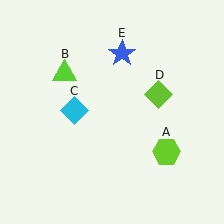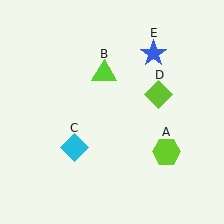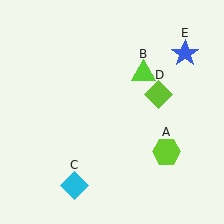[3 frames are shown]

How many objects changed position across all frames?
3 objects changed position: lime triangle (object B), cyan diamond (object C), blue star (object E).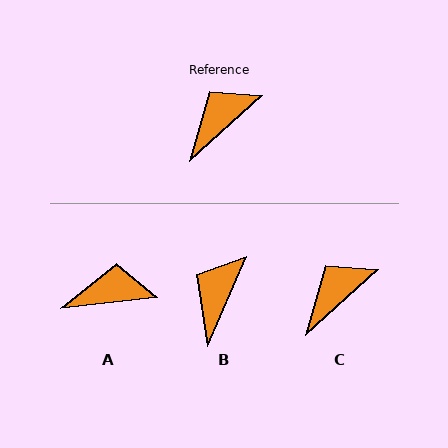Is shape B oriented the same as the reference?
No, it is off by about 24 degrees.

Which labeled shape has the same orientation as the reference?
C.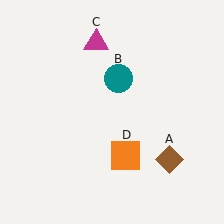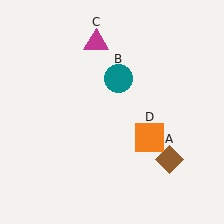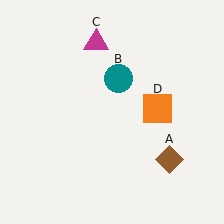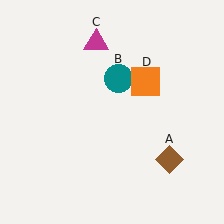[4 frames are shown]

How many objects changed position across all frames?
1 object changed position: orange square (object D).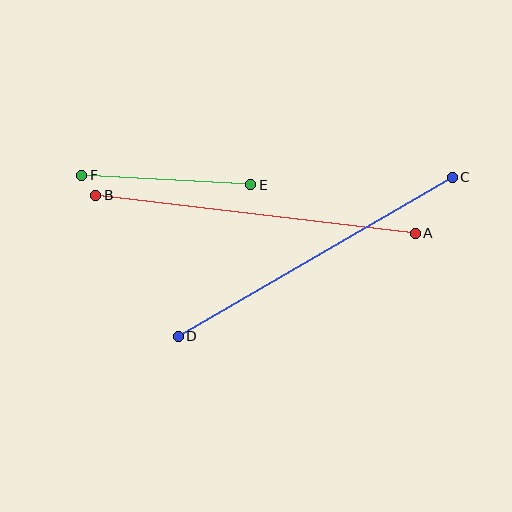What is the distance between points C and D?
The distance is approximately 317 pixels.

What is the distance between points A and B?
The distance is approximately 322 pixels.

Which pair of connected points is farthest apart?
Points A and B are farthest apart.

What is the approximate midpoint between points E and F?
The midpoint is at approximately (166, 180) pixels.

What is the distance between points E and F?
The distance is approximately 169 pixels.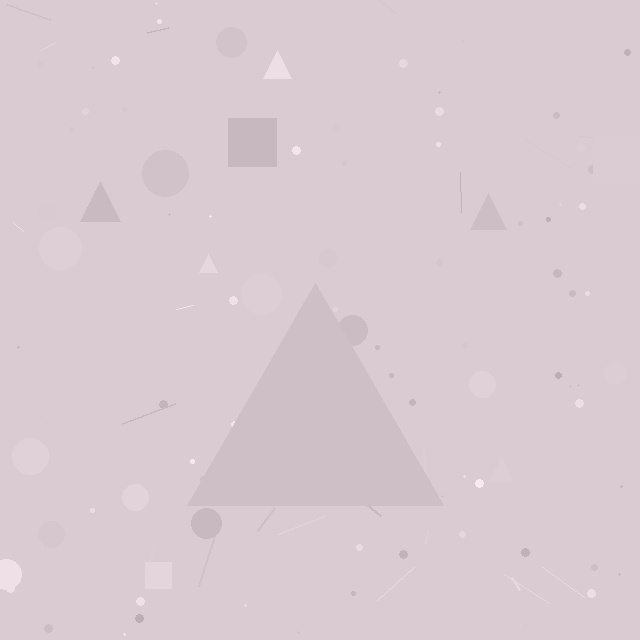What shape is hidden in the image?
A triangle is hidden in the image.